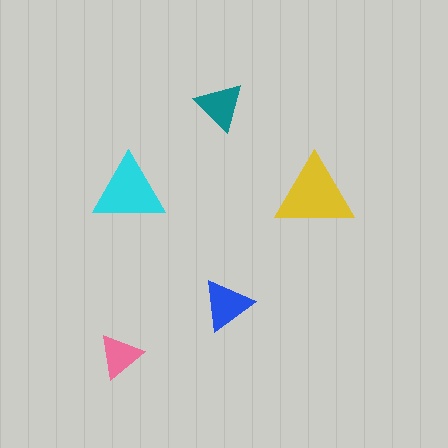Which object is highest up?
The teal triangle is topmost.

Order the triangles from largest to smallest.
the yellow one, the cyan one, the blue one, the teal one, the pink one.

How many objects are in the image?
There are 5 objects in the image.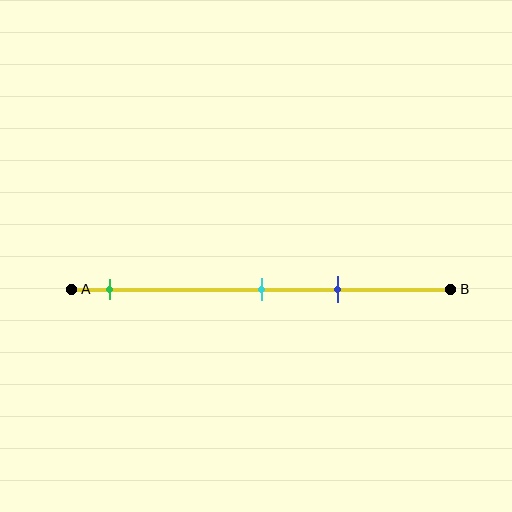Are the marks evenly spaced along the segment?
No, the marks are not evenly spaced.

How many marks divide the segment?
There are 3 marks dividing the segment.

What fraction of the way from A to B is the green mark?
The green mark is approximately 10% (0.1) of the way from A to B.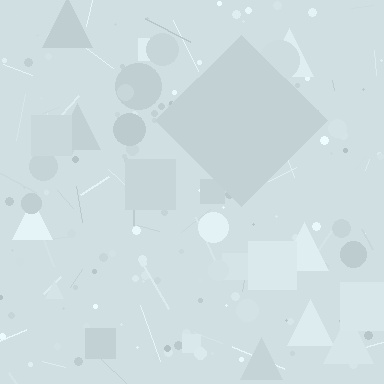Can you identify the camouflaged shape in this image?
The camouflaged shape is a diamond.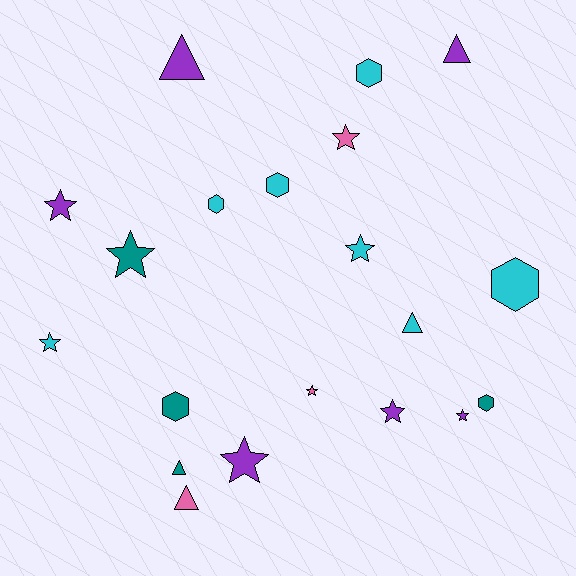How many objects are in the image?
There are 20 objects.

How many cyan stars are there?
There are 2 cyan stars.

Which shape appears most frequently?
Star, with 9 objects.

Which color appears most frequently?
Cyan, with 7 objects.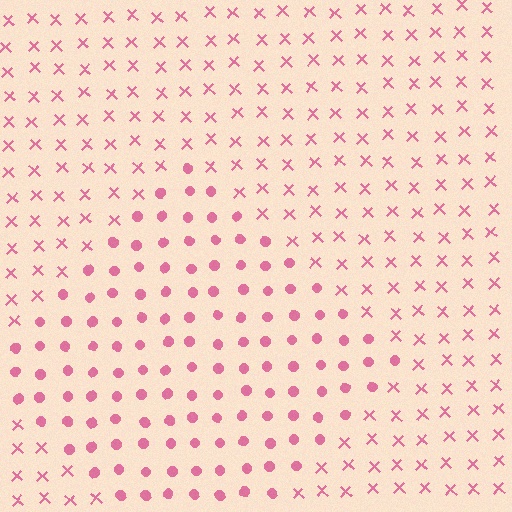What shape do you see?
I see a diamond.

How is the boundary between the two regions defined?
The boundary is defined by a change in element shape: circles inside vs. X marks outside. All elements share the same color and spacing.